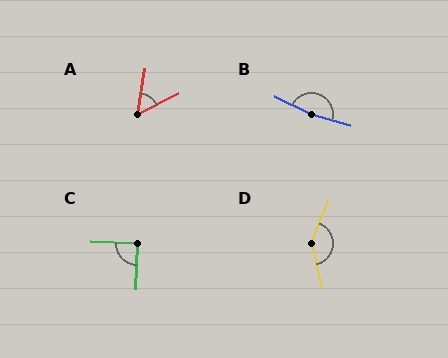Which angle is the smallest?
A, at approximately 54 degrees.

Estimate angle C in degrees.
Approximately 91 degrees.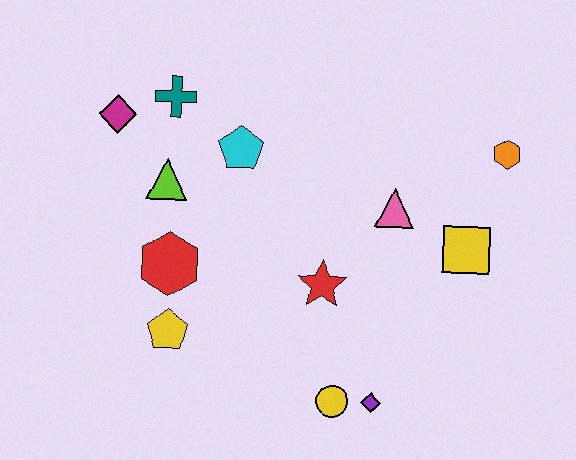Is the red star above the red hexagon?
No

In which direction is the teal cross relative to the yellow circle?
The teal cross is above the yellow circle.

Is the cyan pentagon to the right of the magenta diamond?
Yes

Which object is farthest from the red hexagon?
The orange hexagon is farthest from the red hexagon.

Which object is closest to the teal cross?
The magenta diamond is closest to the teal cross.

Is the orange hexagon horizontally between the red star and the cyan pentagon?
No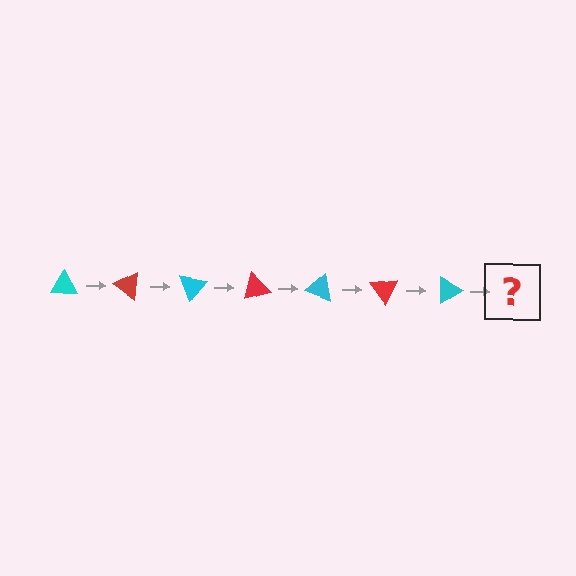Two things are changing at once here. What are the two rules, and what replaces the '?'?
The two rules are that it rotates 35 degrees each step and the color cycles through cyan and red. The '?' should be a red triangle, rotated 245 degrees from the start.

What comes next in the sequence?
The next element should be a red triangle, rotated 245 degrees from the start.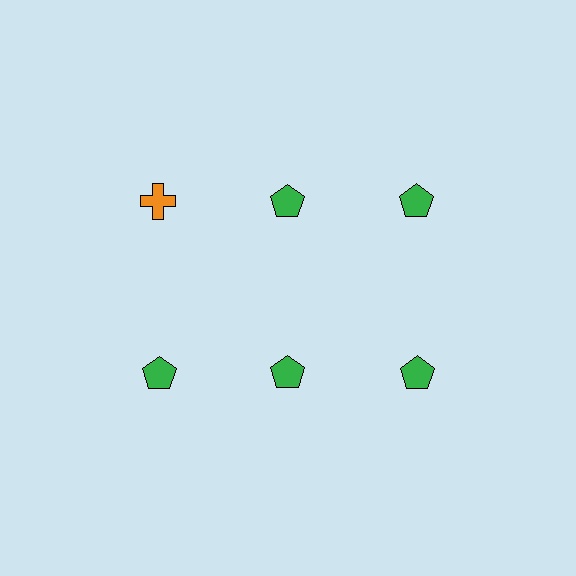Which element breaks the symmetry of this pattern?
The orange cross in the top row, leftmost column breaks the symmetry. All other shapes are green pentagons.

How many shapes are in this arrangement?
There are 6 shapes arranged in a grid pattern.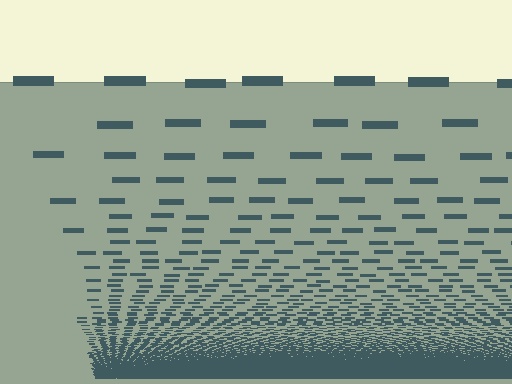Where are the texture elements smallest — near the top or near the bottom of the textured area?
Near the bottom.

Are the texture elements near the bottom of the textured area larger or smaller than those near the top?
Smaller. The gradient is inverted — elements near the bottom are smaller and denser.